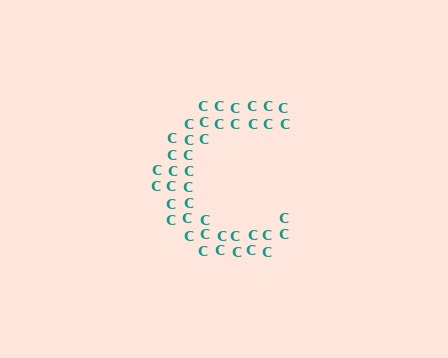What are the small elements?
The small elements are letter C's.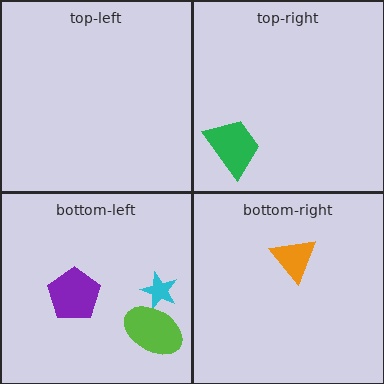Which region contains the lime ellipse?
The bottom-left region.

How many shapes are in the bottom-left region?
3.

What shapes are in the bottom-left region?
The purple pentagon, the cyan star, the lime ellipse.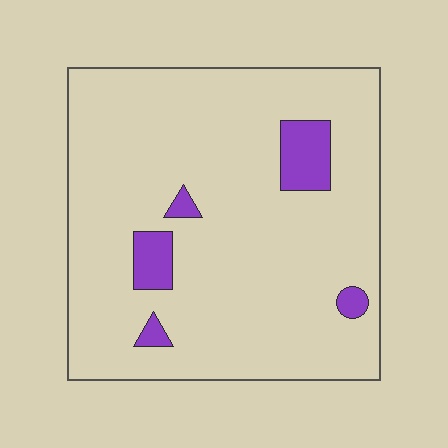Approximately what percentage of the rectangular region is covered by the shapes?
Approximately 10%.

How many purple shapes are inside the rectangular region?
5.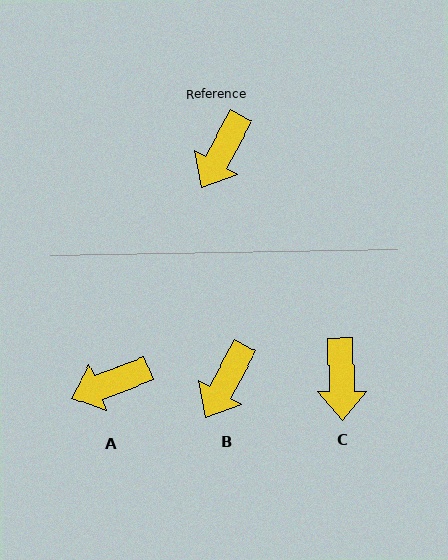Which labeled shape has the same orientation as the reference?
B.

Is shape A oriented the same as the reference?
No, it is off by about 41 degrees.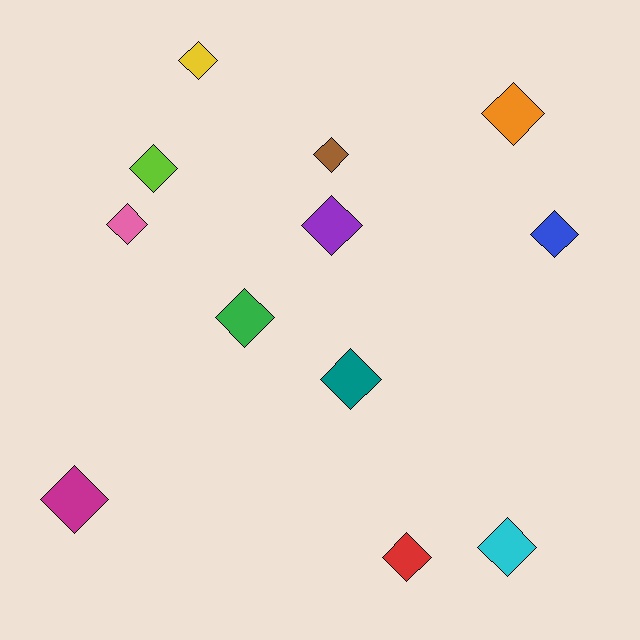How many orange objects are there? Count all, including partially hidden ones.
There is 1 orange object.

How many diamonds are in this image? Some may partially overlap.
There are 12 diamonds.